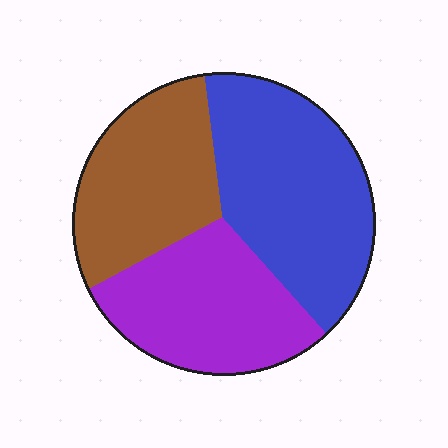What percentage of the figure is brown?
Brown covers around 30% of the figure.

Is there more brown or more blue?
Blue.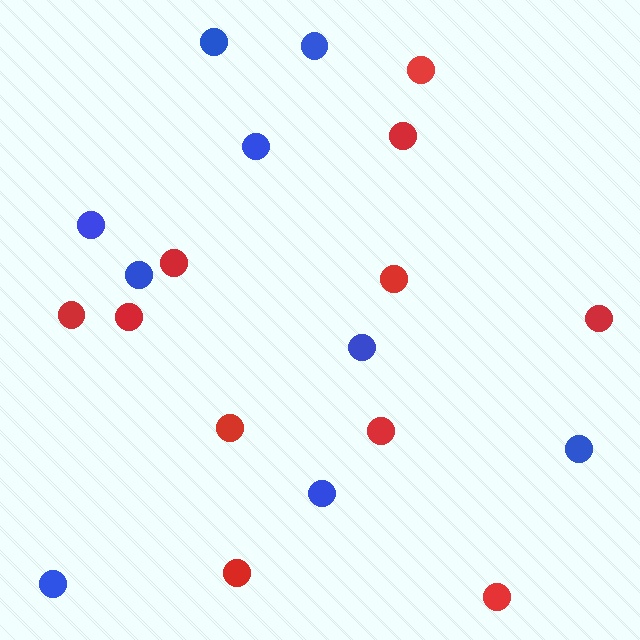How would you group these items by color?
There are 2 groups: one group of blue circles (9) and one group of red circles (11).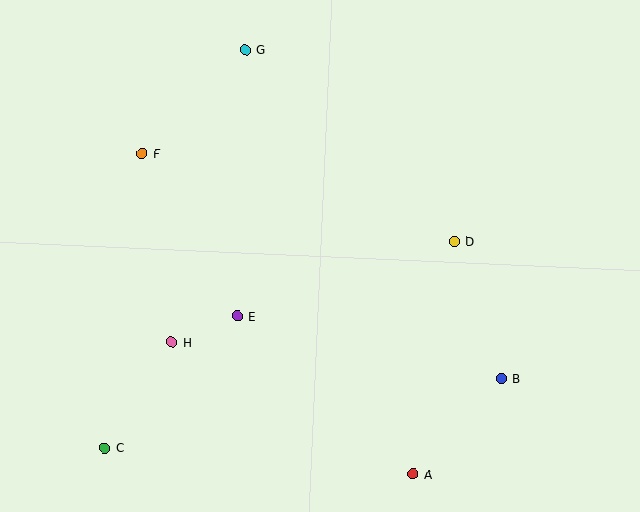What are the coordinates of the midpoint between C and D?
The midpoint between C and D is at (279, 344).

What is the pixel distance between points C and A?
The distance between C and A is 309 pixels.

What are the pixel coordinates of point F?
Point F is at (142, 153).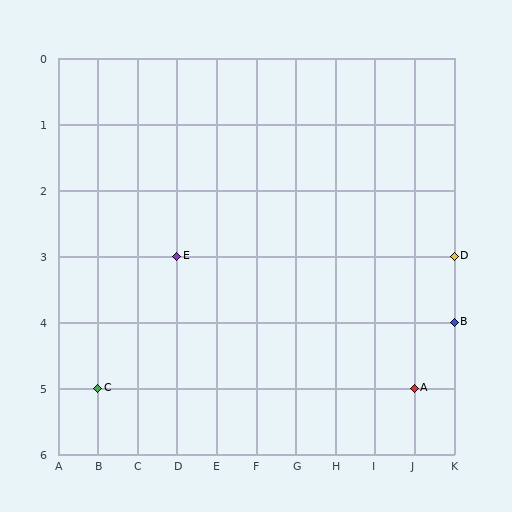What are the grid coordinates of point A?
Point A is at grid coordinates (J, 5).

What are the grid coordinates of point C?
Point C is at grid coordinates (B, 5).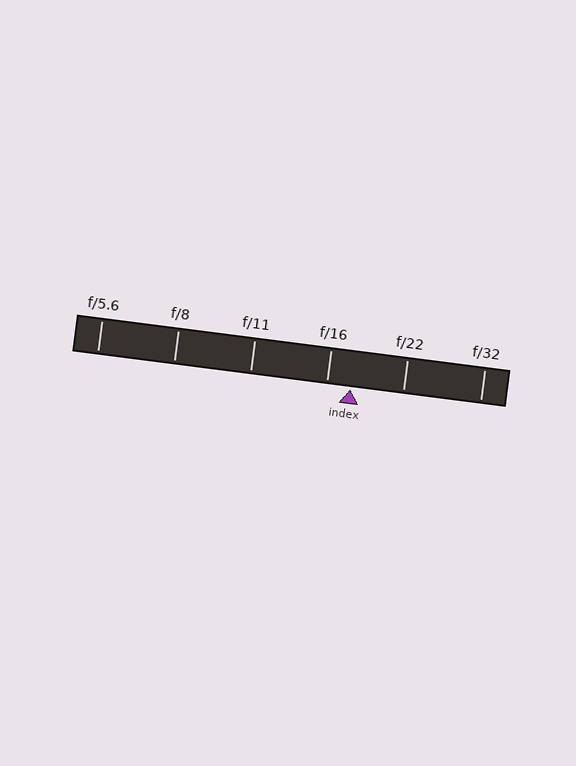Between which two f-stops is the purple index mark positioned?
The index mark is between f/16 and f/22.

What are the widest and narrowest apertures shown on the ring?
The widest aperture shown is f/5.6 and the narrowest is f/32.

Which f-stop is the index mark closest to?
The index mark is closest to f/16.